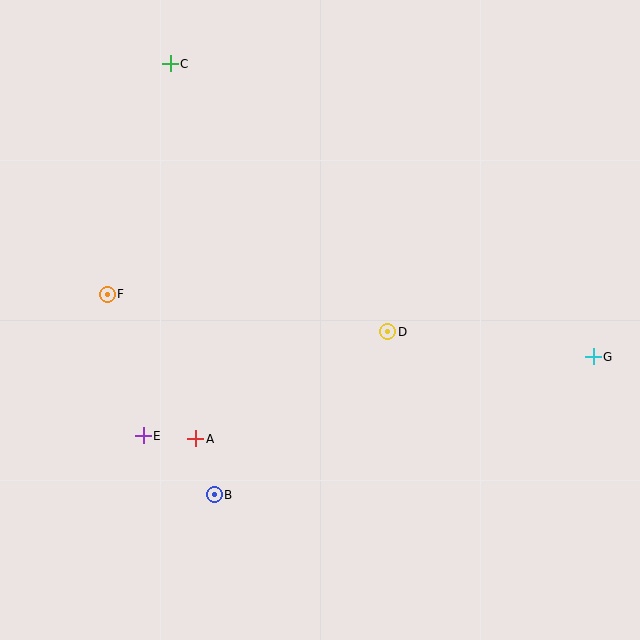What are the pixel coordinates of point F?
Point F is at (107, 294).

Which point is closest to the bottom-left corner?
Point E is closest to the bottom-left corner.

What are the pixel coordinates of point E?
Point E is at (143, 436).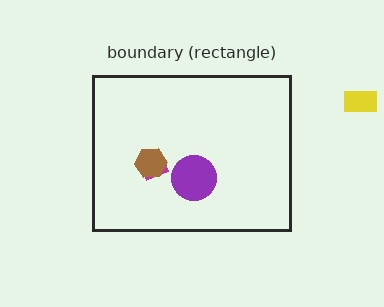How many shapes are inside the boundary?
3 inside, 1 outside.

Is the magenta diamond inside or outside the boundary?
Inside.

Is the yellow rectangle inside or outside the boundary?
Outside.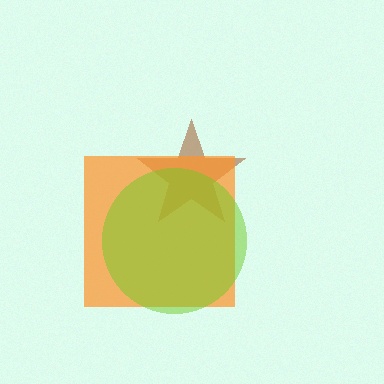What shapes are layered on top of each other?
The layered shapes are: a brown star, an orange square, a lime circle.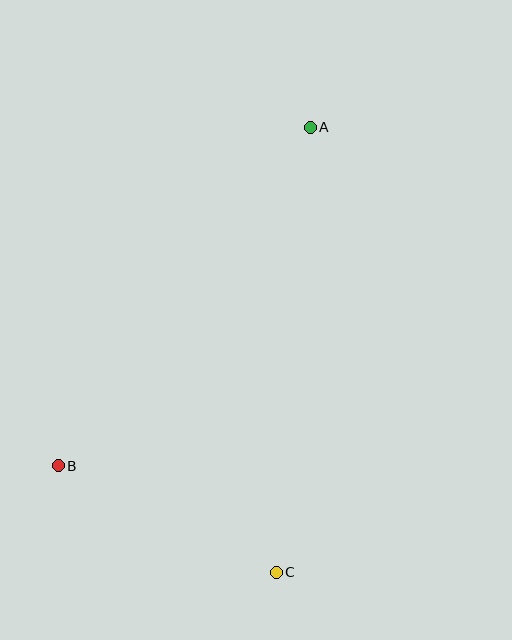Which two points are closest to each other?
Points B and C are closest to each other.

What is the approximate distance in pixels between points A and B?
The distance between A and B is approximately 422 pixels.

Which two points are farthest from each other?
Points A and C are farthest from each other.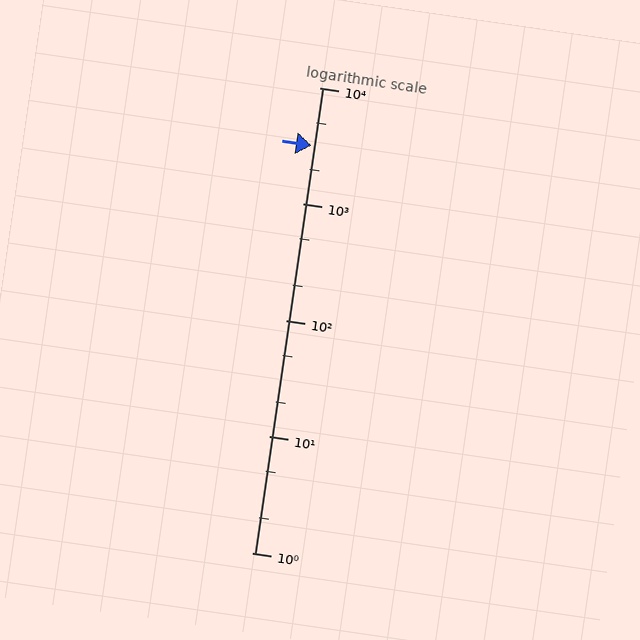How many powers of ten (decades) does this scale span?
The scale spans 4 decades, from 1 to 10000.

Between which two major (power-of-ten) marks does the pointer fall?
The pointer is between 1000 and 10000.